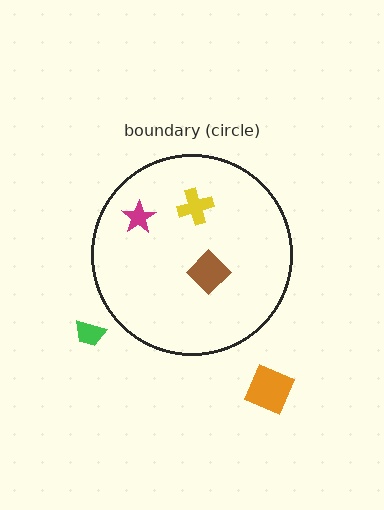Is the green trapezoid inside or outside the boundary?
Outside.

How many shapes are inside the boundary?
3 inside, 2 outside.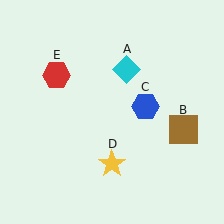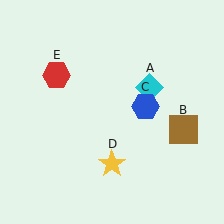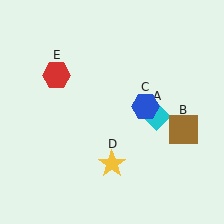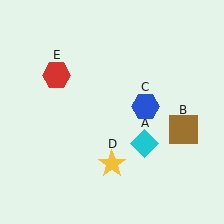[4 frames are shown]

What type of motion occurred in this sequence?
The cyan diamond (object A) rotated clockwise around the center of the scene.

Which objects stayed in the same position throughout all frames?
Brown square (object B) and blue hexagon (object C) and yellow star (object D) and red hexagon (object E) remained stationary.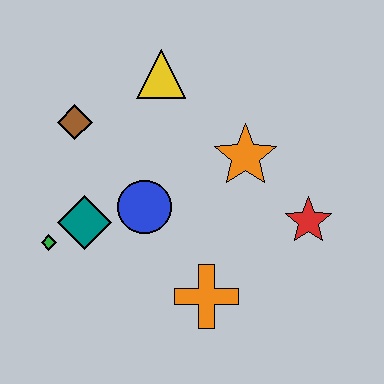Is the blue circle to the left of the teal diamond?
No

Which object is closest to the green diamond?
The teal diamond is closest to the green diamond.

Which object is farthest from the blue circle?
The red star is farthest from the blue circle.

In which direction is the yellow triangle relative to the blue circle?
The yellow triangle is above the blue circle.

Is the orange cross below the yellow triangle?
Yes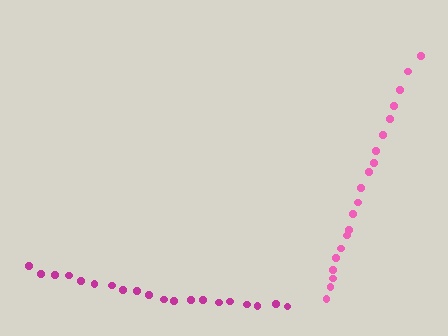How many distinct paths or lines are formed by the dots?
There are 2 distinct paths.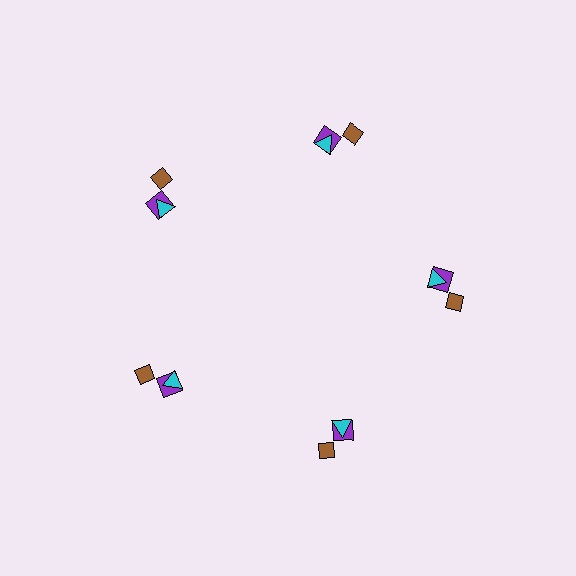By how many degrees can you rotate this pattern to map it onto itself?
The pattern maps onto itself every 72 degrees of rotation.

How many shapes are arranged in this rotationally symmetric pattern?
There are 15 shapes, arranged in 5 groups of 3.